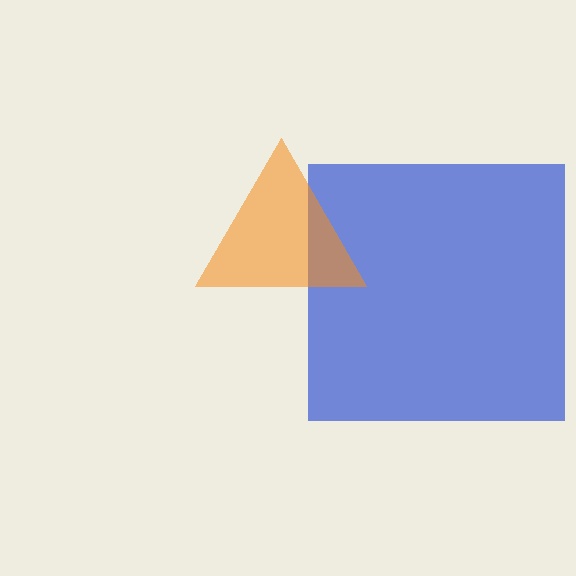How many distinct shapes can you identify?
There are 2 distinct shapes: a blue square, an orange triangle.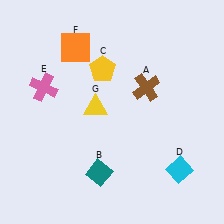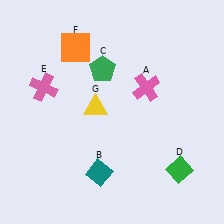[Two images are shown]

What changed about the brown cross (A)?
In Image 1, A is brown. In Image 2, it changed to pink.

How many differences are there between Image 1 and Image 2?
There are 3 differences between the two images.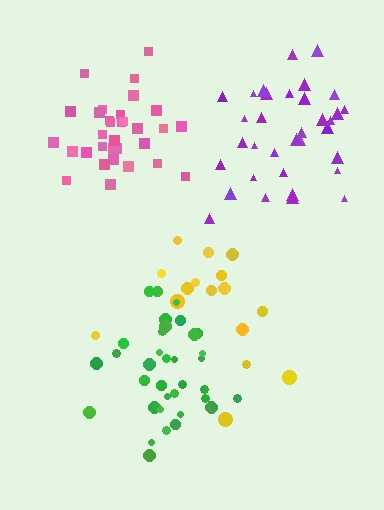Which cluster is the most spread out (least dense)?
Yellow.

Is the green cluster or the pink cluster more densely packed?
Pink.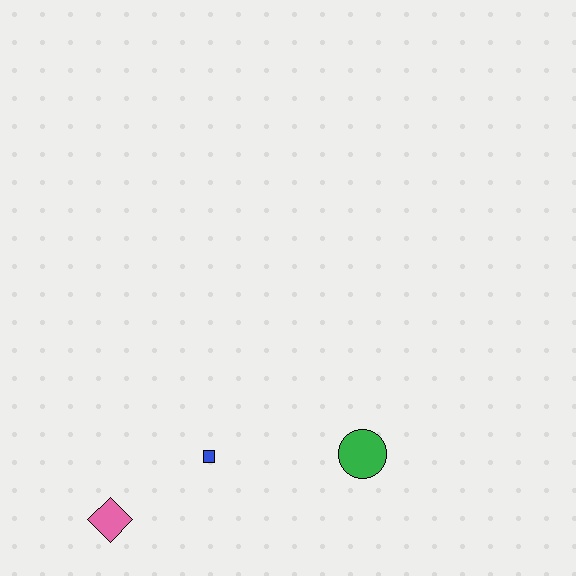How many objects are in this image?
There are 3 objects.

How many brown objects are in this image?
There are no brown objects.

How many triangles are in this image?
There are no triangles.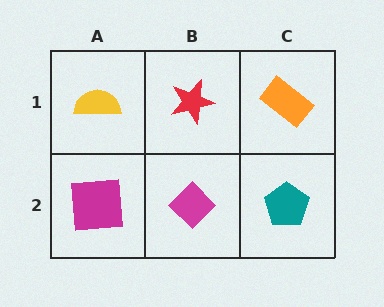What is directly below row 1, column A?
A magenta square.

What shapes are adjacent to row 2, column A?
A yellow semicircle (row 1, column A), a magenta diamond (row 2, column B).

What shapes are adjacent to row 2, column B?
A red star (row 1, column B), a magenta square (row 2, column A), a teal pentagon (row 2, column C).